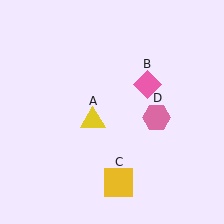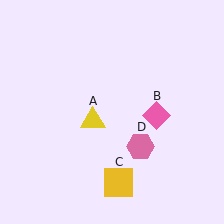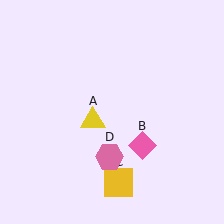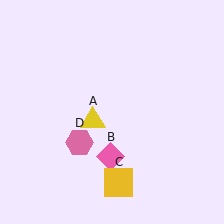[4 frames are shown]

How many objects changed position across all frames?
2 objects changed position: pink diamond (object B), pink hexagon (object D).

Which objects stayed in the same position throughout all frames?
Yellow triangle (object A) and yellow square (object C) remained stationary.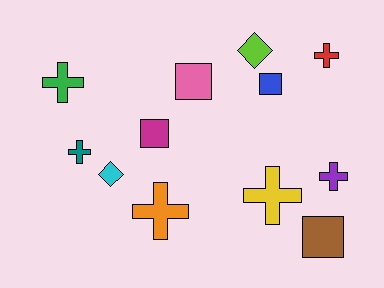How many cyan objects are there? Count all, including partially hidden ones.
There is 1 cyan object.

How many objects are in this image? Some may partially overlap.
There are 12 objects.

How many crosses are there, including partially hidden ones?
There are 6 crosses.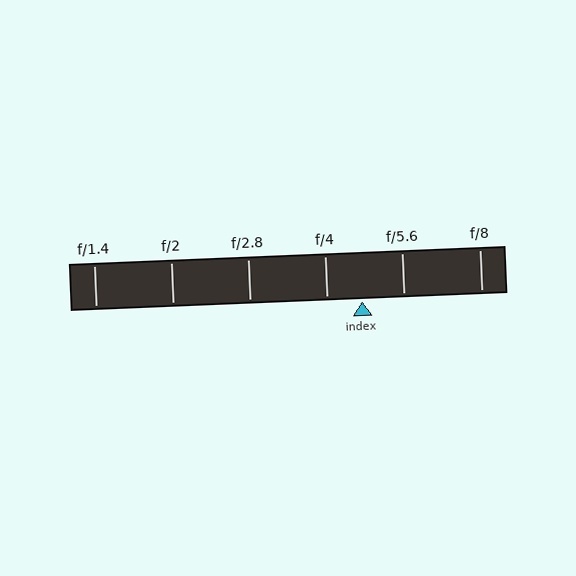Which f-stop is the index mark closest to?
The index mark is closest to f/4.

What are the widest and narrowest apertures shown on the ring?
The widest aperture shown is f/1.4 and the narrowest is f/8.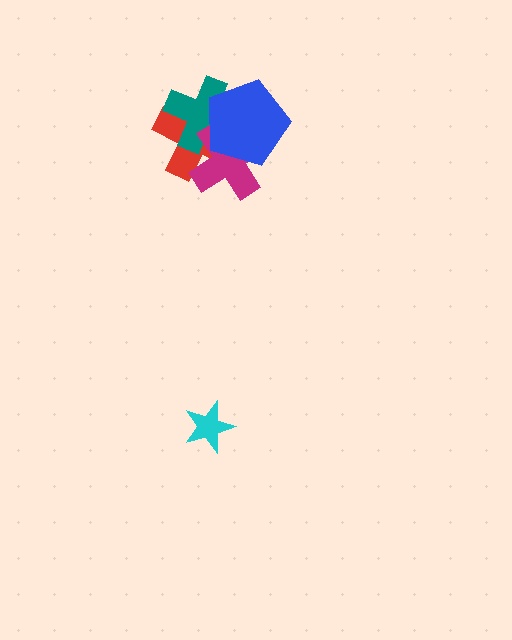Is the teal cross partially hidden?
Yes, it is partially covered by another shape.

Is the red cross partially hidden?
Yes, it is partially covered by another shape.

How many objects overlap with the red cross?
3 objects overlap with the red cross.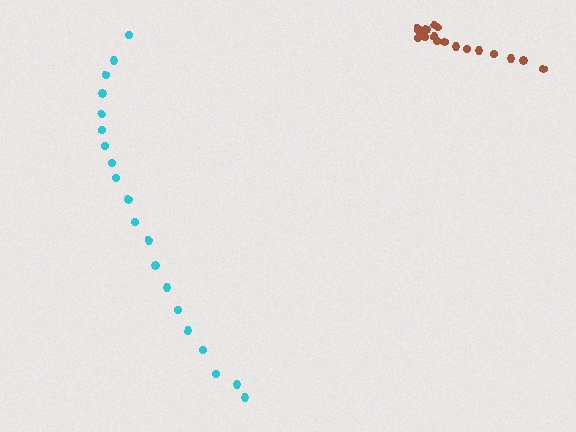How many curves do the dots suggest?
There are 2 distinct paths.